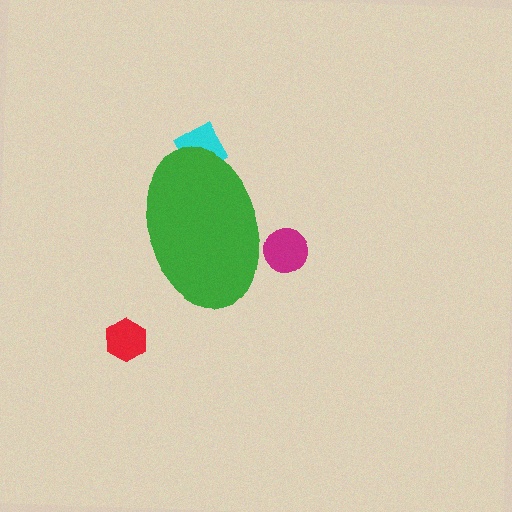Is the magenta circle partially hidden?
Yes, the magenta circle is partially hidden behind the green ellipse.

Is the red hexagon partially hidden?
No, the red hexagon is fully visible.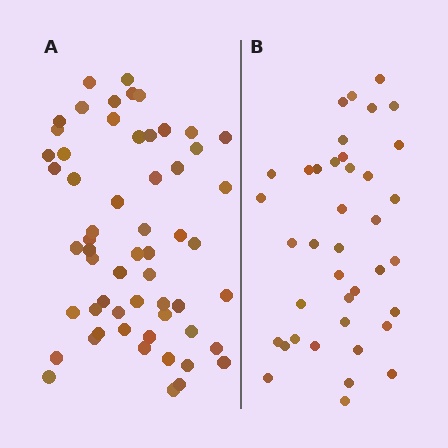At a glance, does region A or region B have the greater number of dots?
Region A (the left region) has more dots.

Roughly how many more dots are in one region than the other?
Region A has approximately 20 more dots than region B.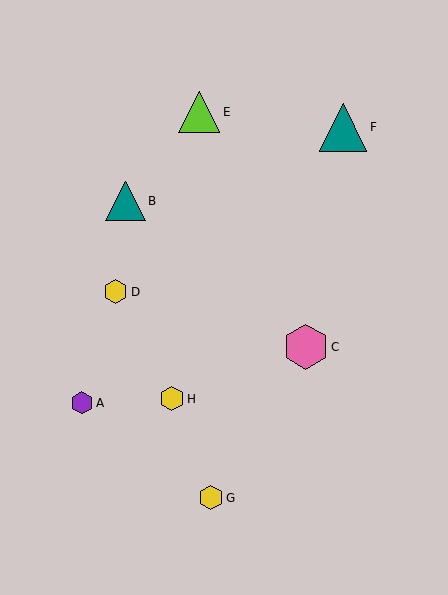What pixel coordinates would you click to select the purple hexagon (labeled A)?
Click at (82, 403) to select the purple hexagon A.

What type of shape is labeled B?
Shape B is a teal triangle.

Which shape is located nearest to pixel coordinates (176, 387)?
The yellow hexagon (labeled H) at (172, 399) is nearest to that location.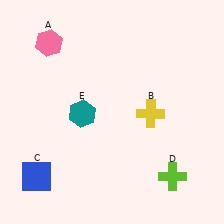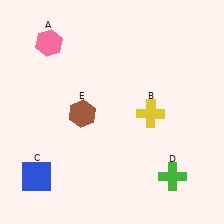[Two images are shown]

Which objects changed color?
D changed from lime to green. E changed from teal to brown.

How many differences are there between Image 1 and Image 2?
There are 2 differences between the two images.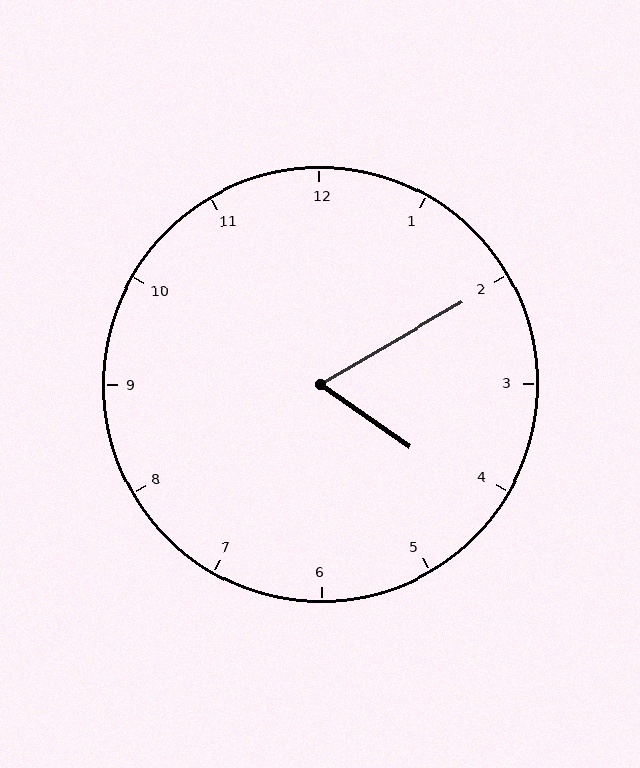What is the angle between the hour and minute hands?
Approximately 65 degrees.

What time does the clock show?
4:10.